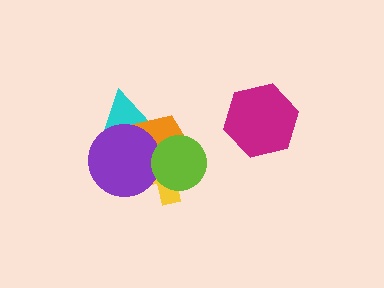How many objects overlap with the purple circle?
4 objects overlap with the purple circle.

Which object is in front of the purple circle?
The lime circle is in front of the purple circle.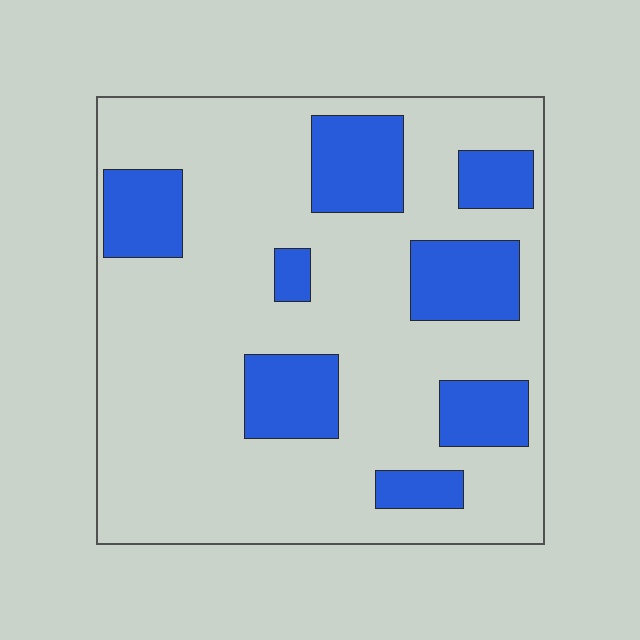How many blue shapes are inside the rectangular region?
8.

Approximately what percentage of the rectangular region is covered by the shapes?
Approximately 25%.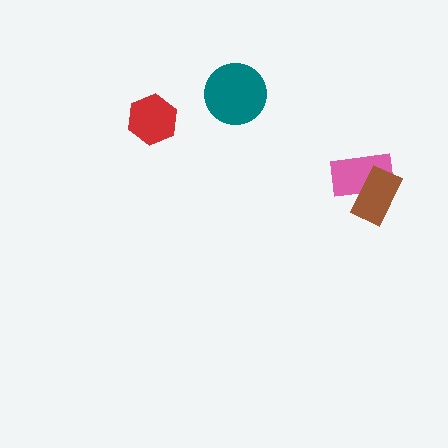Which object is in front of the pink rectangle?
The brown rectangle is in front of the pink rectangle.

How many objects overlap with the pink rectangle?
1 object overlaps with the pink rectangle.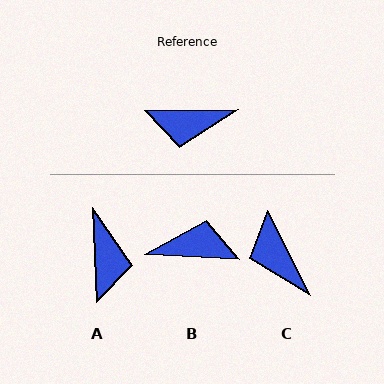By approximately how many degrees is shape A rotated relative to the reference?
Approximately 92 degrees counter-clockwise.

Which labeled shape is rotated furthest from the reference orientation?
B, about 176 degrees away.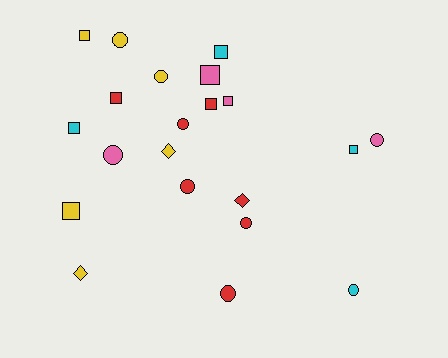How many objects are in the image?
There are 21 objects.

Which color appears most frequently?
Red, with 7 objects.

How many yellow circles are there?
There are 2 yellow circles.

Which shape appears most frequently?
Square, with 9 objects.